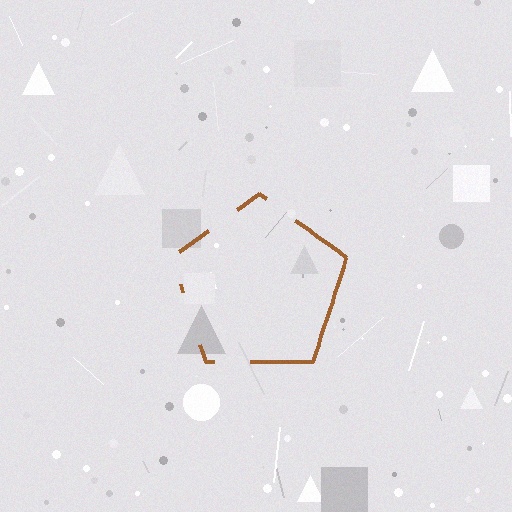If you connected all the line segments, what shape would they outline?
They would outline a pentagon.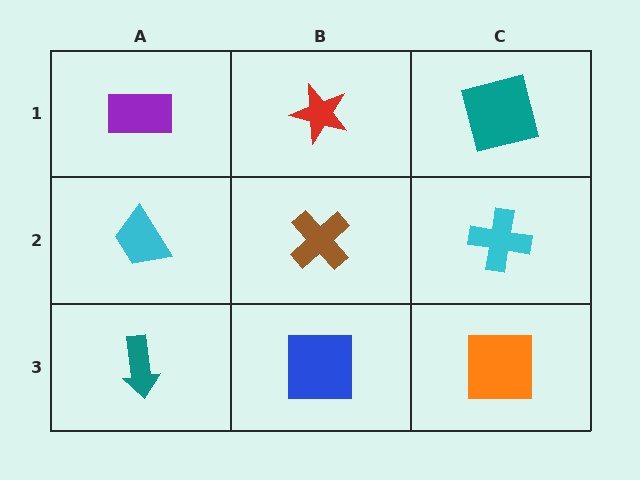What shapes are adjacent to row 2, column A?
A purple rectangle (row 1, column A), a teal arrow (row 3, column A), a brown cross (row 2, column B).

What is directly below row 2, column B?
A blue square.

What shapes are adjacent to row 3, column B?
A brown cross (row 2, column B), a teal arrow (row 3, column A), an orange square (row 3, column C).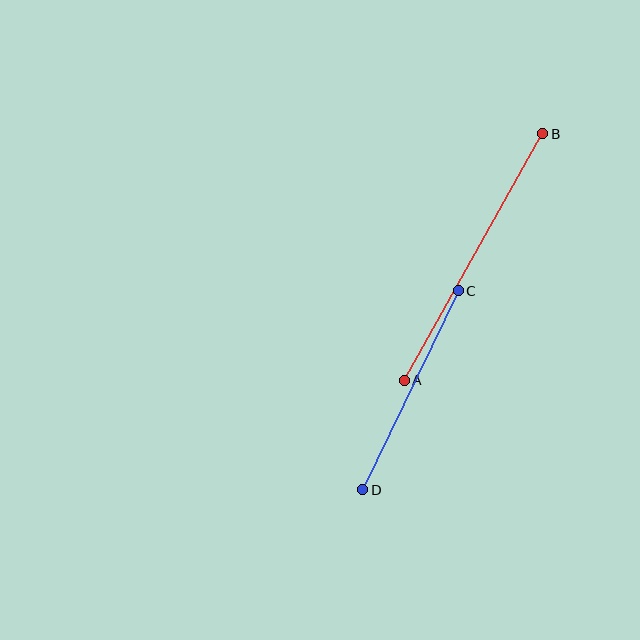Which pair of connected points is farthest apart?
Points A and B are farthest apart.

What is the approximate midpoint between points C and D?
The midpoint is at approximately (411, 390) pixels.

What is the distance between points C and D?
The distance is approximately 220 pixels.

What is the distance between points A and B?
The distance is approximately 282 pixels.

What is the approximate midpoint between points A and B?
The midpoint is at approximately (473, 257) pixels.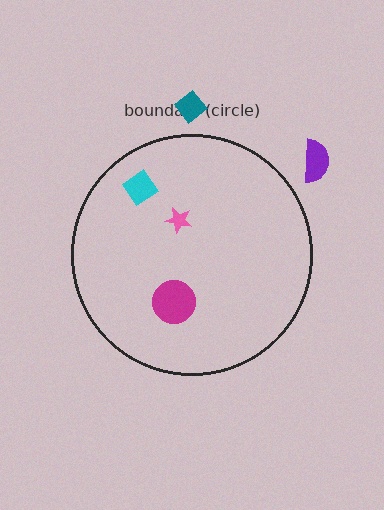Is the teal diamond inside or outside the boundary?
Outside.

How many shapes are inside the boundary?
3 inside, 2 outside.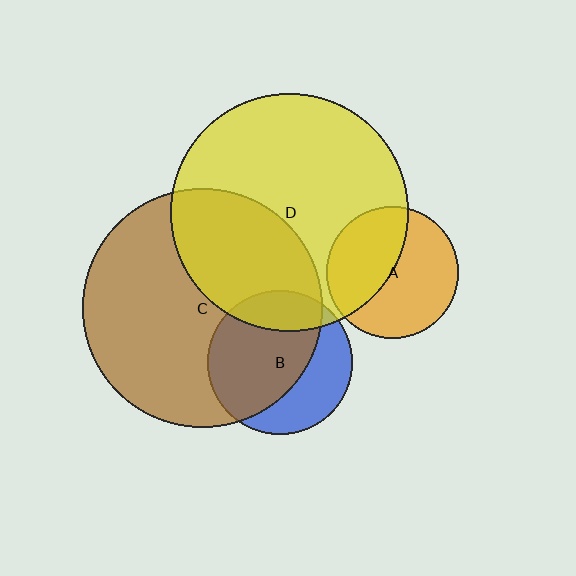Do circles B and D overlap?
Yes.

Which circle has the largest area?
Circle C (brown).